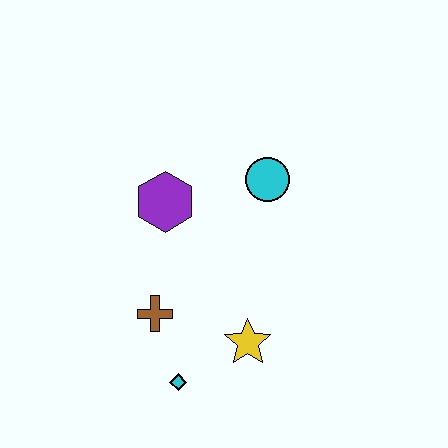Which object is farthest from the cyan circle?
The cyan diamond is farthest from the cyan circle.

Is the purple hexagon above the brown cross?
Yes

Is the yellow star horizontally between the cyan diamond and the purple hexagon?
No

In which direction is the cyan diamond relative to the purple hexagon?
The cyan diamond is below the purple hexagon.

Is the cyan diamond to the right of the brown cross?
Yes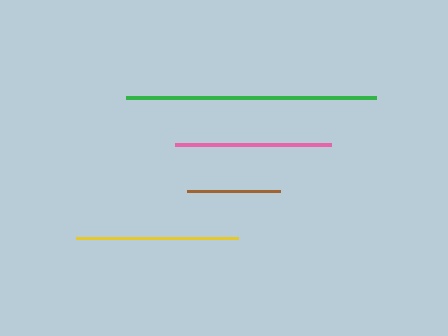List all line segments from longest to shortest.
From longest to shortest: green, yellow, pink, brown.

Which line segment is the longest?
The green line is the longest at approximately 250 pixels.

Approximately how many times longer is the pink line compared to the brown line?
The pink line is approximately 1.7 times the length of the brown line.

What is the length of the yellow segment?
The yellow segment is approximately 162 pixels long.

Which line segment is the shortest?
The brown line is the shortest at approximately 93 pixels.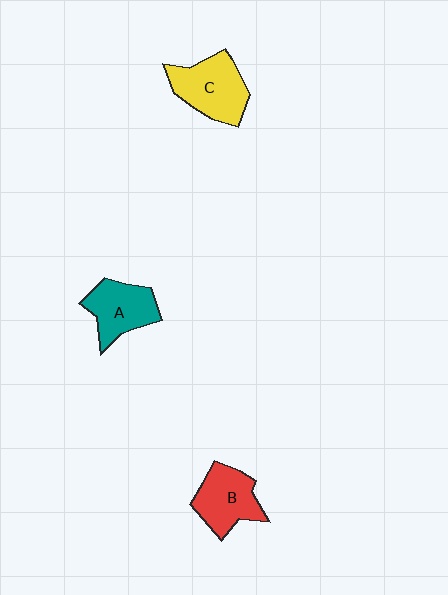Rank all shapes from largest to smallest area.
From largest to smallest: C (yellow), B (red), A (teal).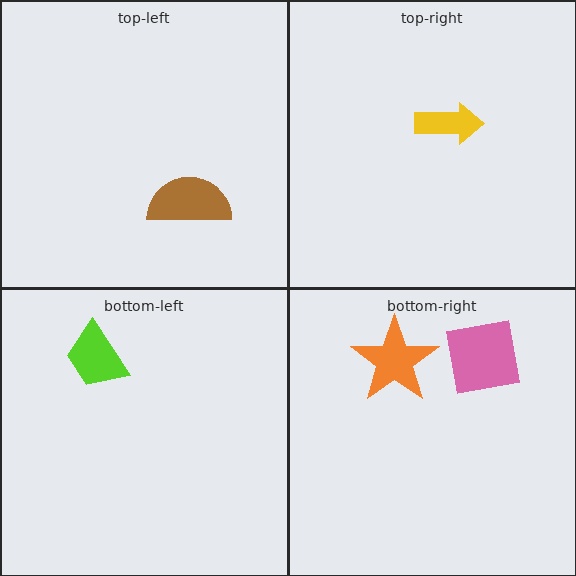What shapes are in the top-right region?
The yellow arrow.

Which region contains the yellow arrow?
The top-right region.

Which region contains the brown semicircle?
The top-left region.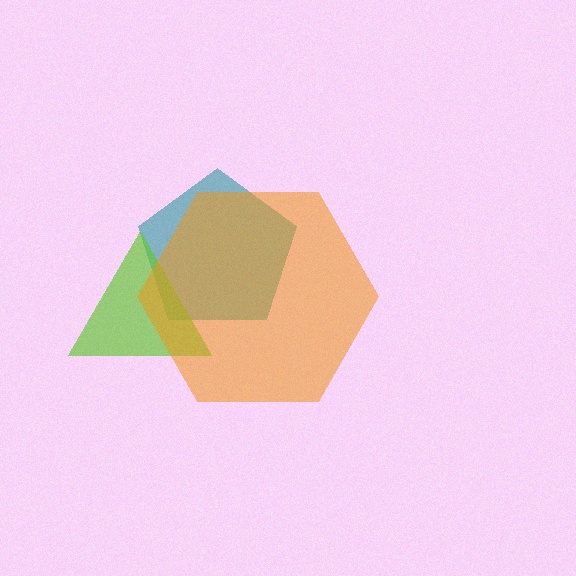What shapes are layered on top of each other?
The layered shapes are: a teal pentagon, a lime triangle, an orange hexagon.